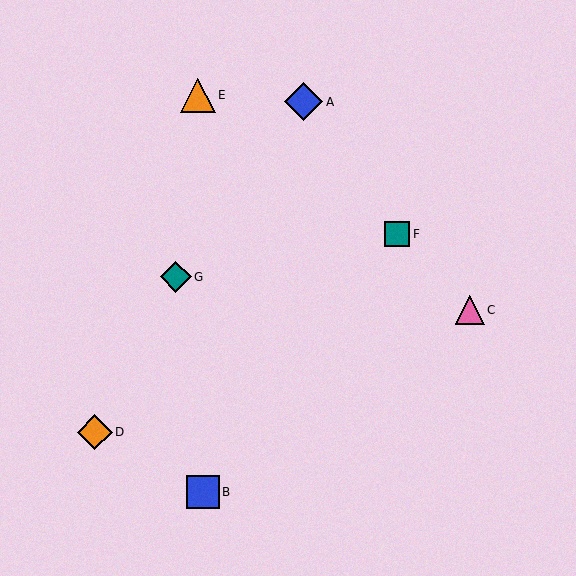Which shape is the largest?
The blue diamond (labeled A) is the largest.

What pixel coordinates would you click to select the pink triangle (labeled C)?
Click at (470, 310) to select the pink triangle C.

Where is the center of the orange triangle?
The center of the orange triangle is at (198, 95).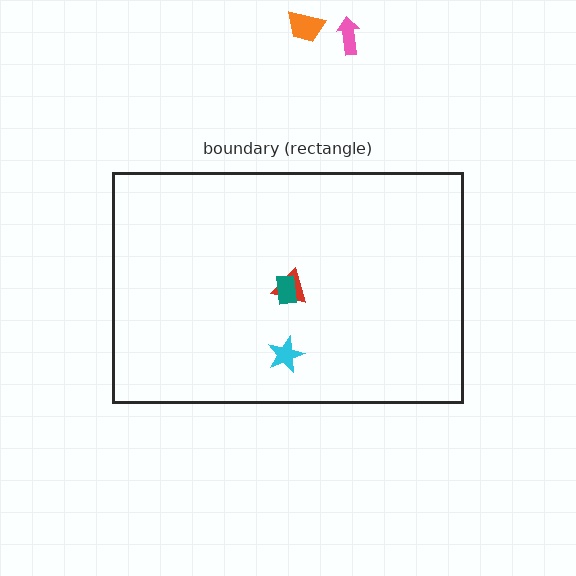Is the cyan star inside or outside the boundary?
Inside.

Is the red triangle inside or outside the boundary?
Inside.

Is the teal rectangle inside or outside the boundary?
Inside.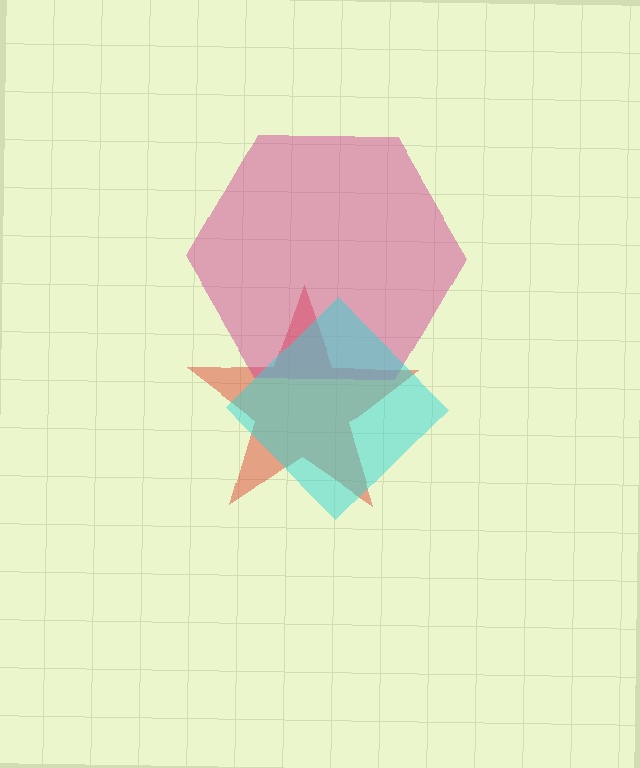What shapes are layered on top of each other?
The layered shapes are: a red star, a magenta hexagon, a cyan diamond.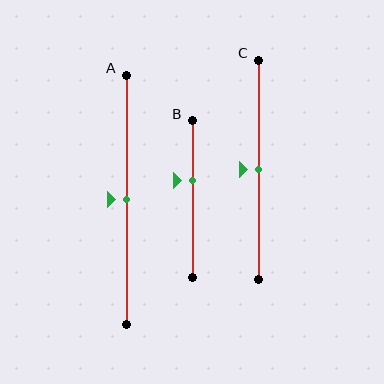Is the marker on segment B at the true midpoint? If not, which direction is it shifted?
No, the marker on segment B is shifted upward by about 12% of the segment length.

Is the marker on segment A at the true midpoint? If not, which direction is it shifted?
Yes, the marker on segment A is at the true midpoint.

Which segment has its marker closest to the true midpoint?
Segment A has its marker closest to the true midpoint.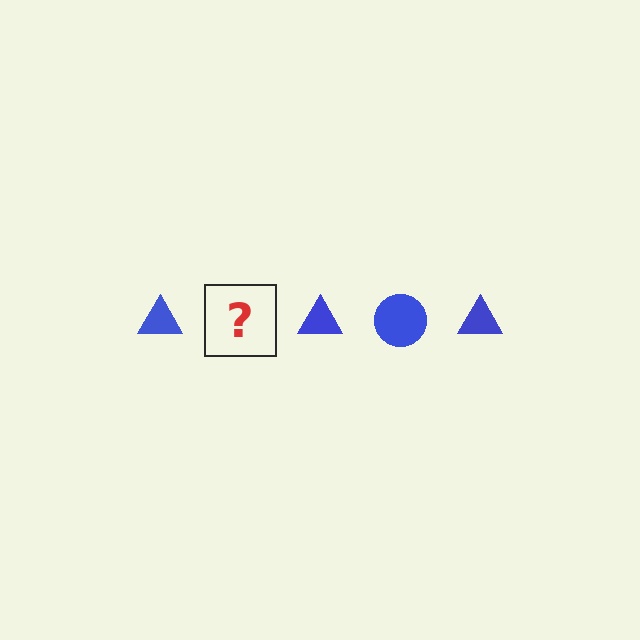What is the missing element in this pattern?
The missing element is a blue circle.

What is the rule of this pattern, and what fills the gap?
The rule is that the pattern cycles through triangle, circle shapes in blue. The gap should be filled with a blue circle.